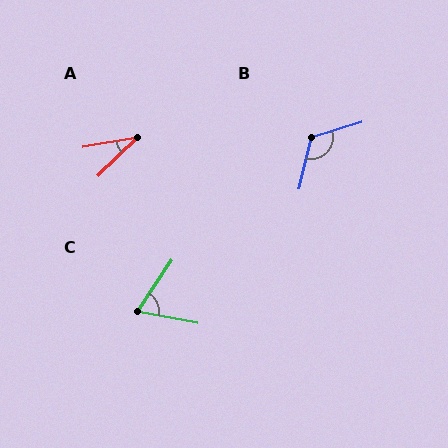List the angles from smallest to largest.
A (35°), C (68°), B (121°).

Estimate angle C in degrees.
Approximately 68 degrees.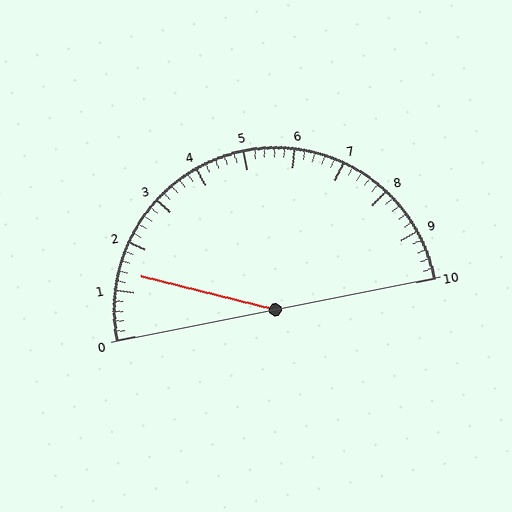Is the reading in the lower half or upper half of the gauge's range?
The reading is in the lower half of the range (0 to 10).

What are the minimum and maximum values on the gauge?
The gauge ranges from 0 to 10.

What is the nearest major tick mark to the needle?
The nearest major tick mark is 1.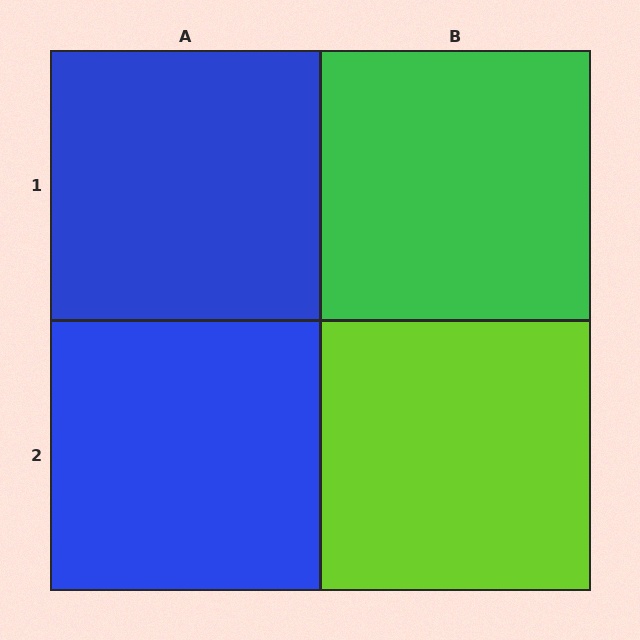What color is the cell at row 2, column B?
Lime.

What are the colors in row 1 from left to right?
Blue, green.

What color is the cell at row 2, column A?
Blue.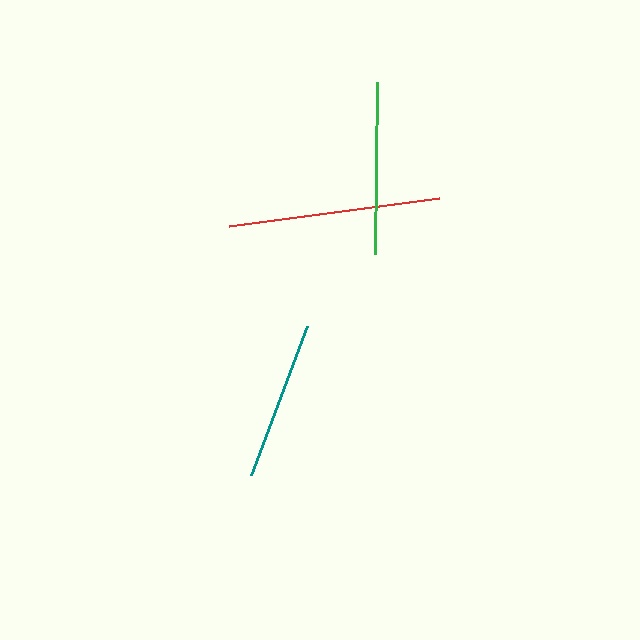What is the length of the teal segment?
The teal segment is approximately 159 pixels long.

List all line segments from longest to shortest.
From longest to shortest: red, green, teal.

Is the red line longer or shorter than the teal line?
The red line is longer than the teal line.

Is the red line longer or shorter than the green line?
The red line is longer than the green line.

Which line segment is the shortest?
The teal line is the shortest at approximately 159 pixels.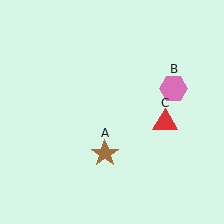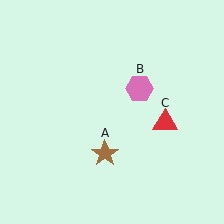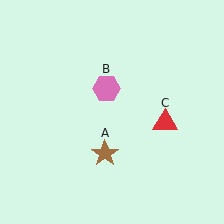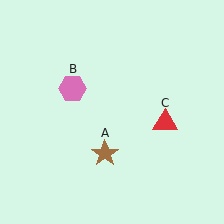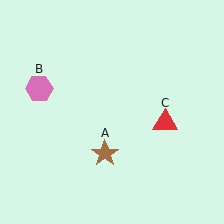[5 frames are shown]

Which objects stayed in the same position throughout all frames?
Brown star (object A) and red triangle (object C) remained stationary.